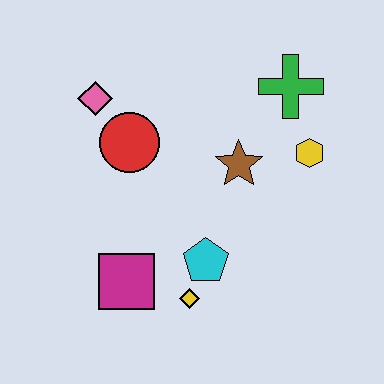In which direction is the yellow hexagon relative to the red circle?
The yellow hexagon is to the right of the red circle.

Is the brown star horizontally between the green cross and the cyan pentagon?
Yes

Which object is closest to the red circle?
The pink diamond is closest to the red circle.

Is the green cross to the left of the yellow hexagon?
Yes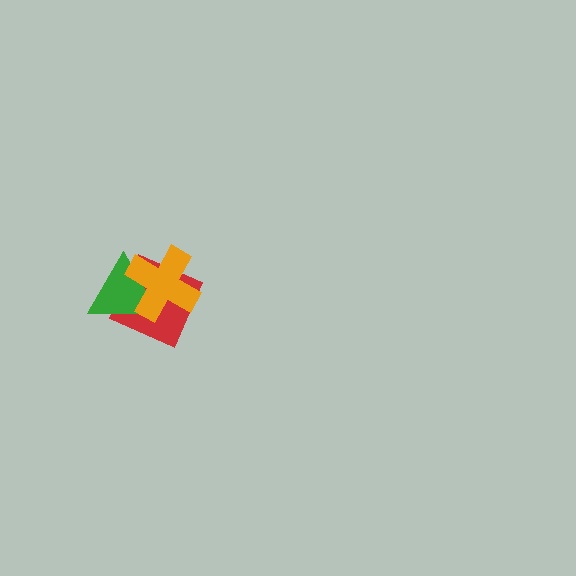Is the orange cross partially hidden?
No, no other shape covers it.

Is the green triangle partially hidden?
Yes, it is partially covered by another shape.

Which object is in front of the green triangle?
The orange cross is in front of the green triangle.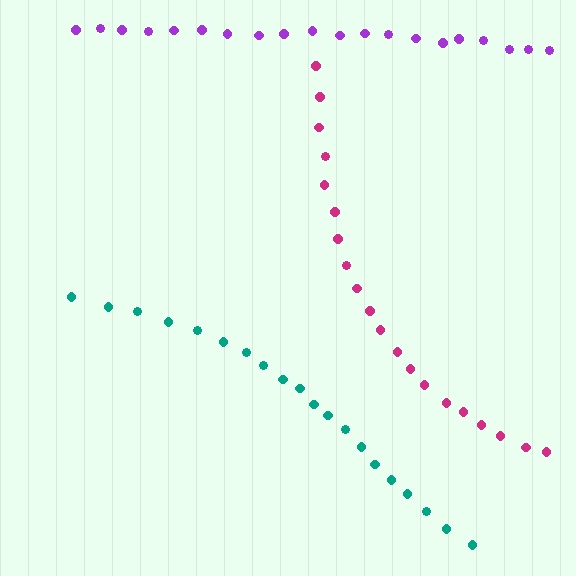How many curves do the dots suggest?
There are 3 distinct paths.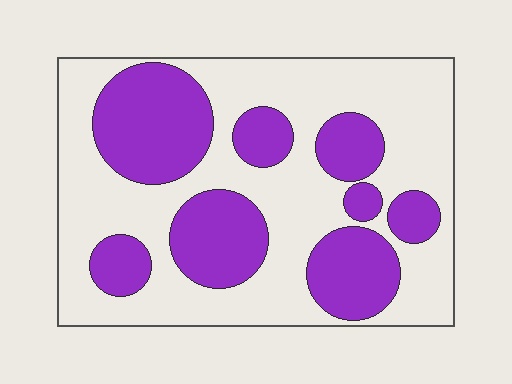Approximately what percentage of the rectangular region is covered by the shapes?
Approximately 35%.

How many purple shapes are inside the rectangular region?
8.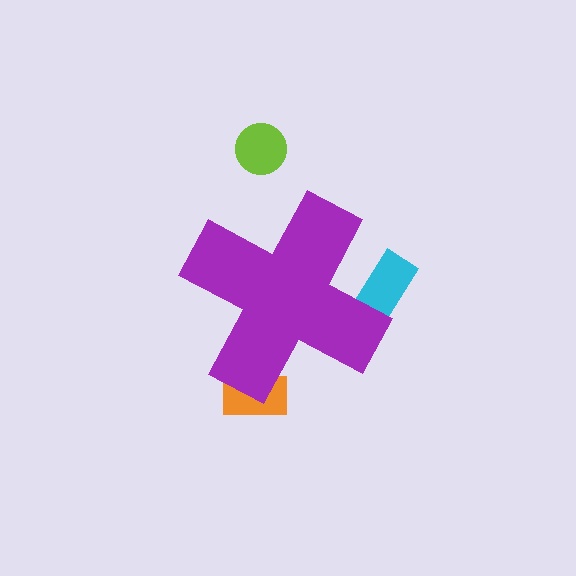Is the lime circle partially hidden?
No, the lime circle is fully visible.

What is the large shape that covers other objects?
A purple cross.